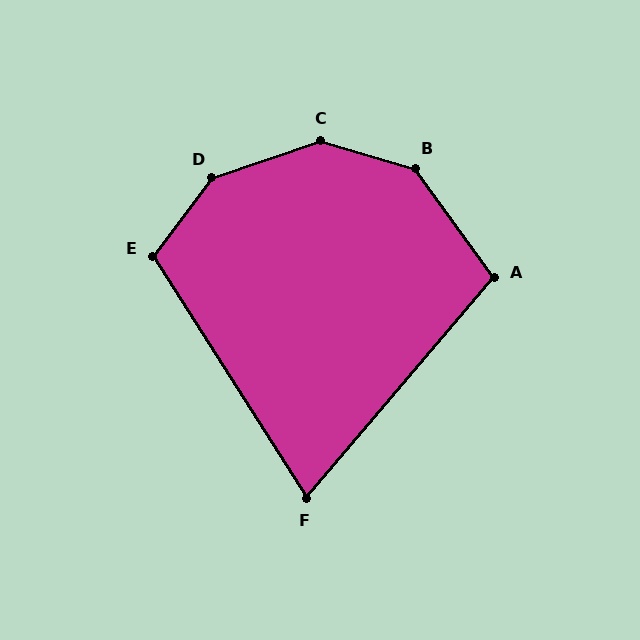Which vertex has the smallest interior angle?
F, at approximately 73 degrees.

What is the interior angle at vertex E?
Approximately 111 degrees (obtuse).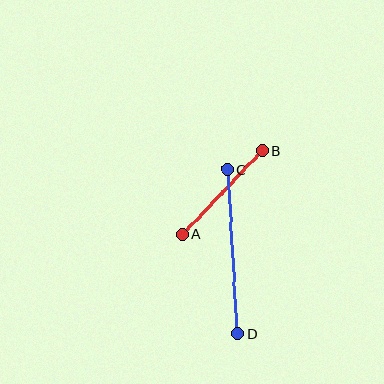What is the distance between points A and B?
The distance is approximately 115 pixels.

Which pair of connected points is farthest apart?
Points C and D are farthest apart.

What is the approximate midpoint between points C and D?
The midpoint is at approximately (232, 252) pixels.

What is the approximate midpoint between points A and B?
The midpoint is at approximately (222, 192) pixels.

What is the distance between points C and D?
The distance is approximately 164 pixels.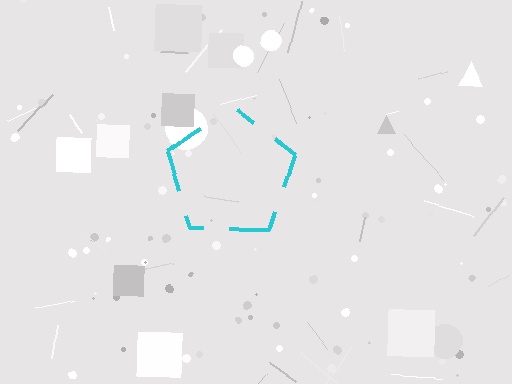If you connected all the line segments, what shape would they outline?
They would outline a pentagon.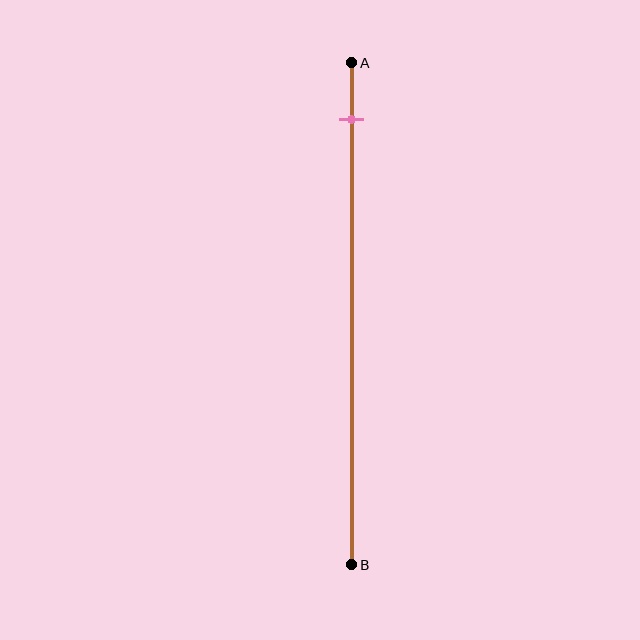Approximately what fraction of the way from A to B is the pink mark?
The pink mark is approximately 10% of the way from A to B.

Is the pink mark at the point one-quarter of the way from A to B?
No, the mark is at about 10% from A, not at the 25% one-quarter point.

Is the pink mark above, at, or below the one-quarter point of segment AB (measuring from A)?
The pink mark is above the one-quarter point of segment AB.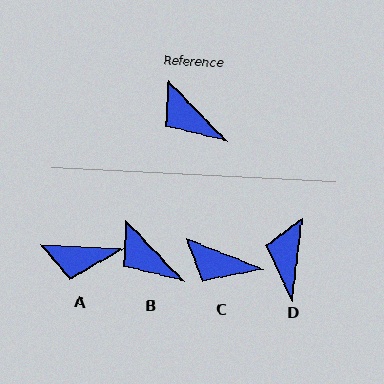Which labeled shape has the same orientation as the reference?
B.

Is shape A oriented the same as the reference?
No, it is off by about 45 degrees.